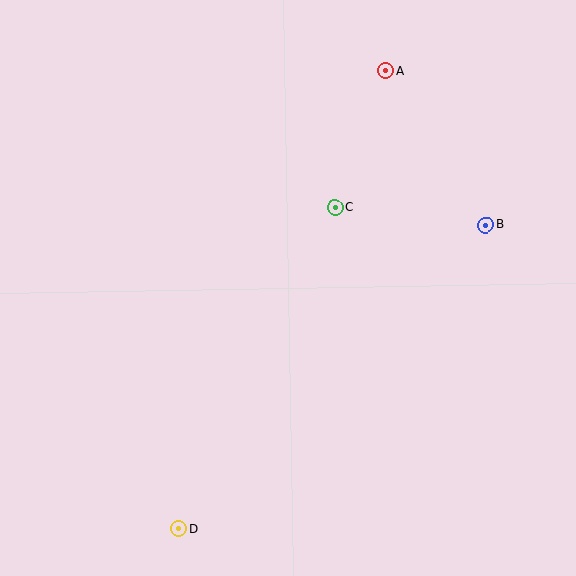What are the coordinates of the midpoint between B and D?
The midpoint between B and D is at (332, 377).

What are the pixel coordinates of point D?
Point D is at (179, 529).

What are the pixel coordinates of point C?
Point C is at (335, 207).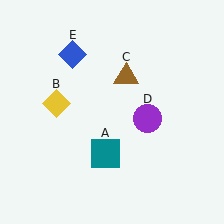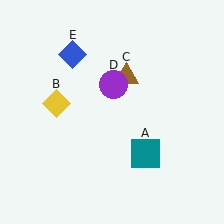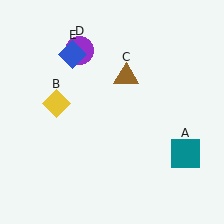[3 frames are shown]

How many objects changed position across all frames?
2 objects changed position: teal square (object A), purple circle (object D).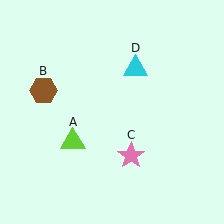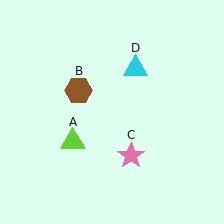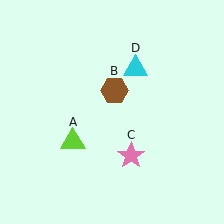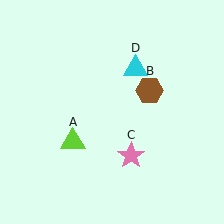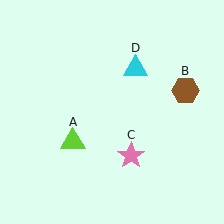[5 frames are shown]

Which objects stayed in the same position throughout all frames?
Lime triangle (object A) and pink star (object C) and cyan triangle (object D) remained stationary.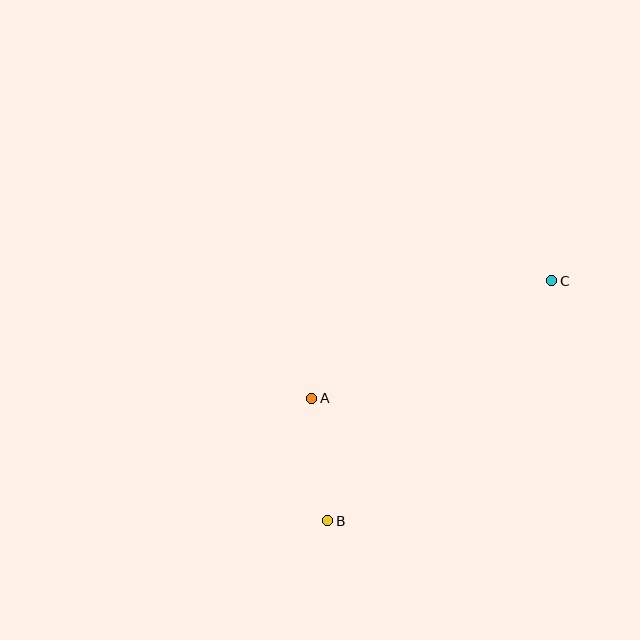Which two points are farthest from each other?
Points B and C are farthest from each other.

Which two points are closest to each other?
Points A and B are closest to each other.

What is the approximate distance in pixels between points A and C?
The distance between A and C is approximately 267 pixels.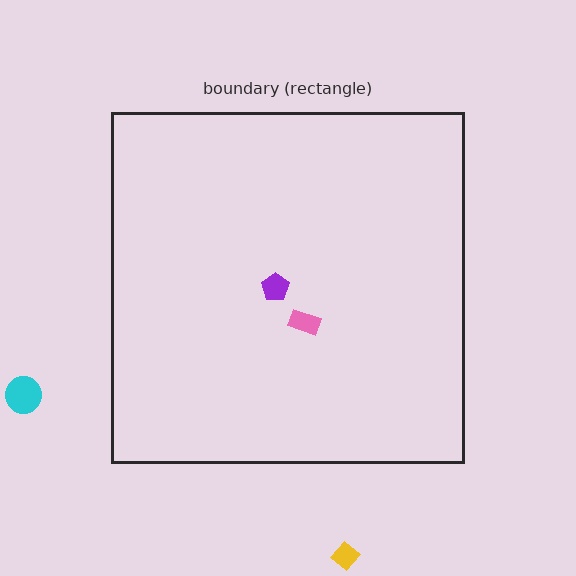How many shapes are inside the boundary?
2 inside, 2 outside.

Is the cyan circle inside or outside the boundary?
Outside.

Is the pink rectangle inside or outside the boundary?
Inside.